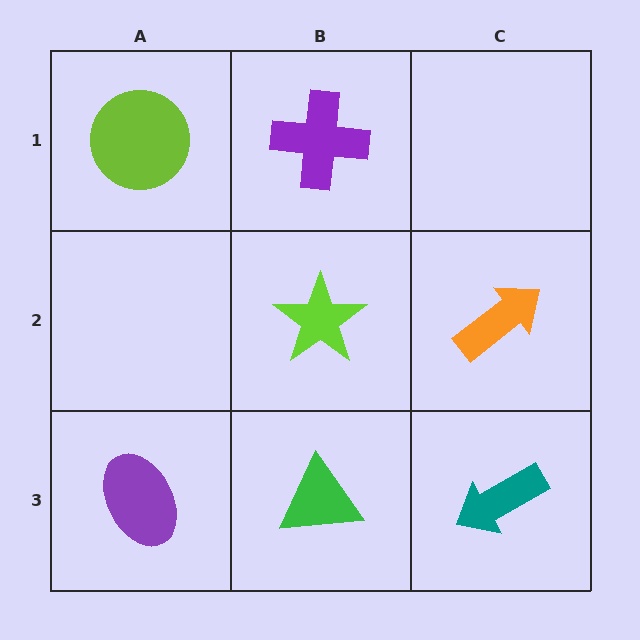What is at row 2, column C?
An orange arrow.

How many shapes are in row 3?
3 shapes.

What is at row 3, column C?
A teal arrow.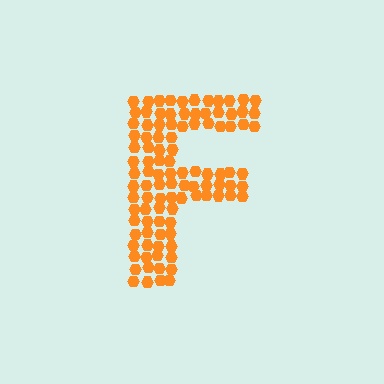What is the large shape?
The large shape is the letter F.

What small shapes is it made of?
It is made of small hexagons.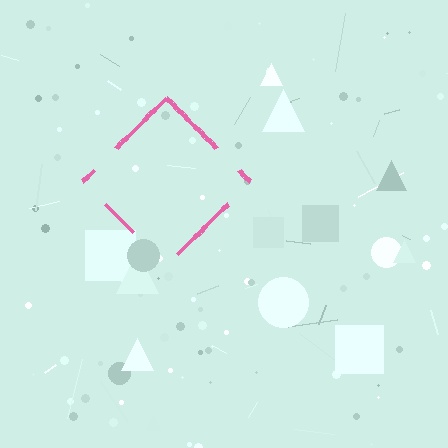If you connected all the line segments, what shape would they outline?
They would outline a diamond.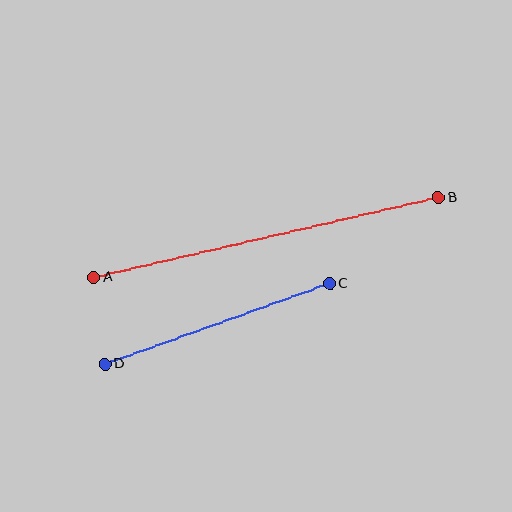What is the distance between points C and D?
The distance is approximately 239 pixels.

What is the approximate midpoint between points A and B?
The midpoint is at approximately (266, 238) pixels.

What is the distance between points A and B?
The distance is approximately 354 pixels.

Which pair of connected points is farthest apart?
Points A and B are farthest apart.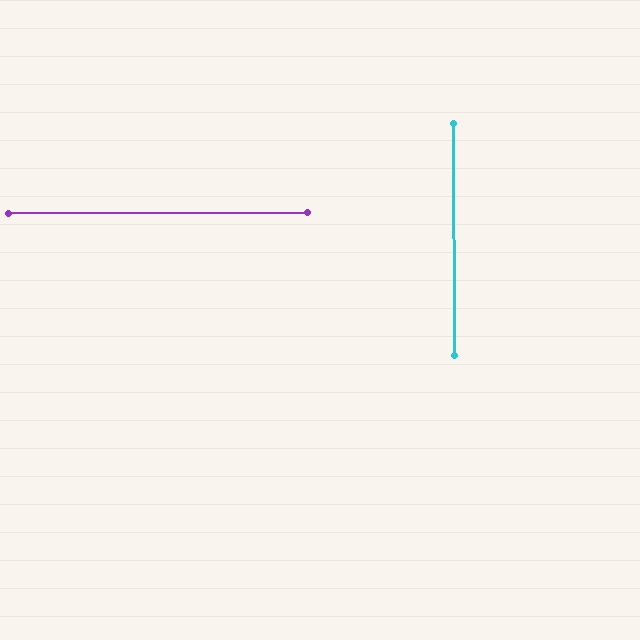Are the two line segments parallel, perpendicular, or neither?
Perpendicular — they meet at approximately 90°.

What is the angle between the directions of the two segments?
Approximately 90 degrees.